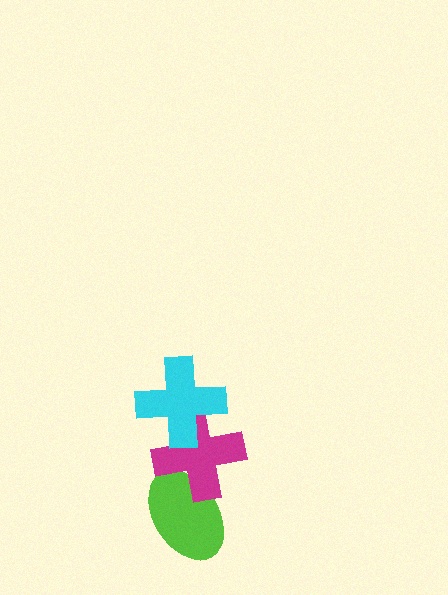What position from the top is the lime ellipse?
The lime ellipse is 3rd from the top.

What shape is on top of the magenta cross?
The cyan cross is on top of the magenta cross.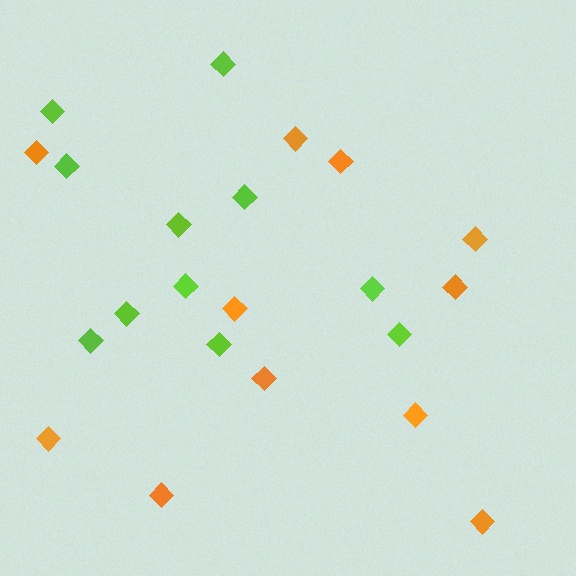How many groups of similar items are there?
There are 2 groups: one group of orange diamonds (11) and one group of lime diamonds (11).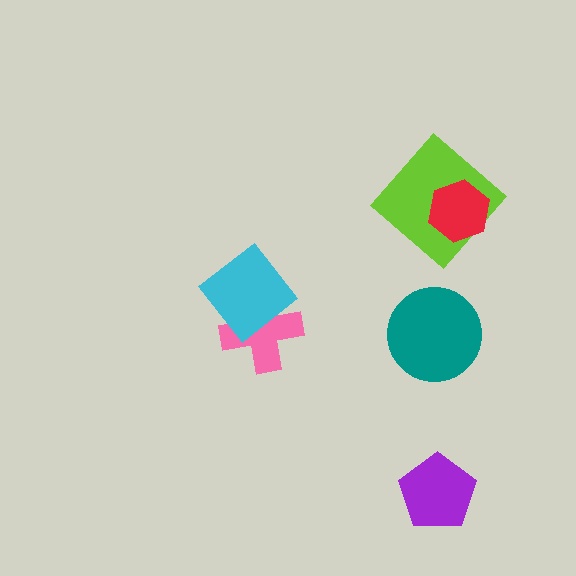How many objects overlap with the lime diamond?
1 object overlaps with the lime diamond.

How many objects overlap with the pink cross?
1 object overlaps with the pink cross.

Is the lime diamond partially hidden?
Yes, it is partially covered by another shape.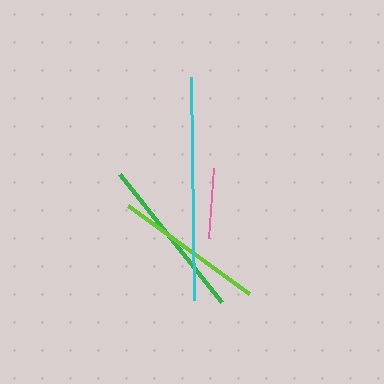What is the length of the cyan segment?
The cyan segment is approximately 223 pixels long.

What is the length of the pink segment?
The pink segment is approximately 71 pixels long.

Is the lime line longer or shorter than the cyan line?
The cyan line is longer than the lime line.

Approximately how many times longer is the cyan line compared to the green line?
The cyan line is approximately 1.4 times the length of the green line.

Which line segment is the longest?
The cyan line is the longest at approximately 223 pixels.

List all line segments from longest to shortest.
From longest to shortest: cyan, green, lime, pink.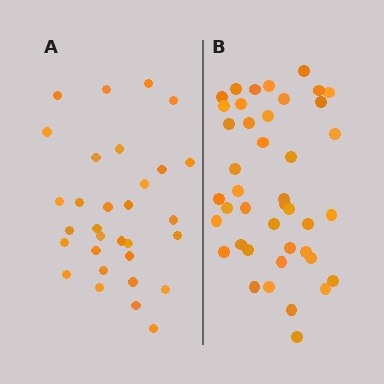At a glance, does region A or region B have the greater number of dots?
Region B (the right region) has more dots.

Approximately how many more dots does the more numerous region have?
Region B has roughly 12 or so more dots than region A.